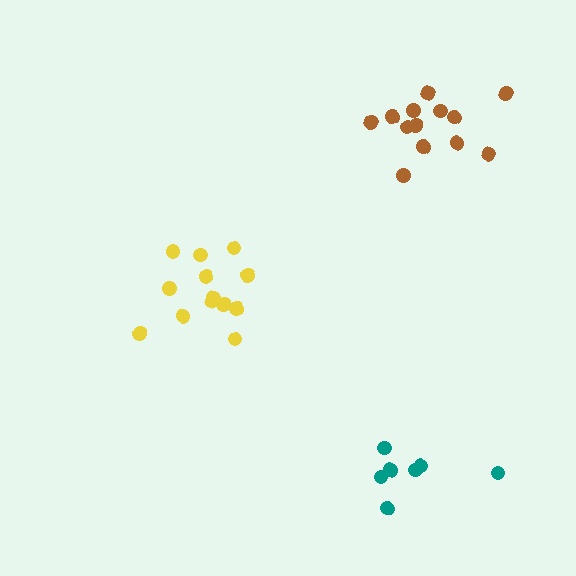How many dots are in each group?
Group 1: 13 dots, Group 2: 13 dots, Group 3: 7 dots (33 total).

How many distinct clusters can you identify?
There are 3 distinct clusters.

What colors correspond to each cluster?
The clusters are colored: yellow, brown, teal.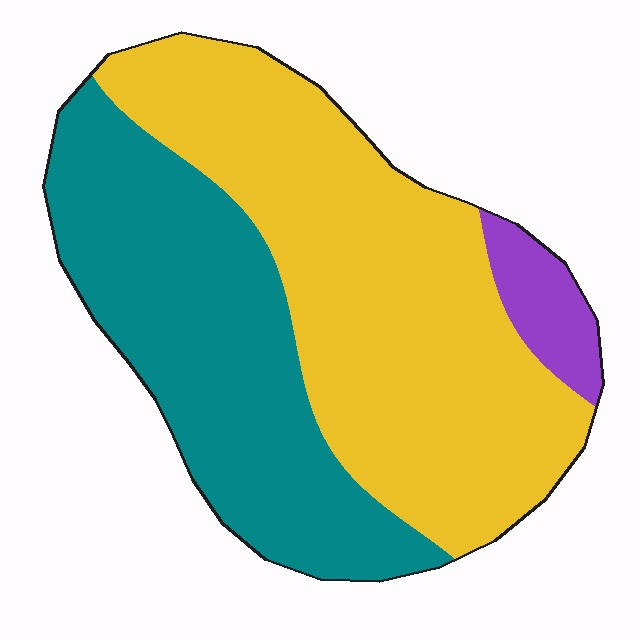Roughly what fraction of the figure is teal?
Teal takes up between a quarter and a half of the figure.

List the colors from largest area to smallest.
From largest to smallest: yellow, teal, purple.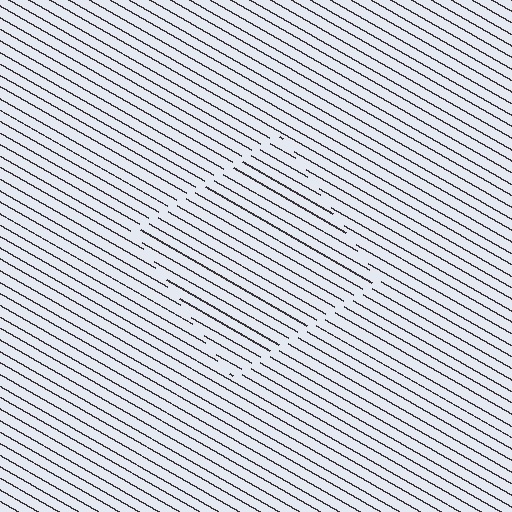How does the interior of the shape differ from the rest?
The interior of the shape contains the same grating, shifted by half a period — the contour is defined by the phase discontinuity where line-ends from the inner and outer gratings abut.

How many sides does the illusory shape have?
4 sides — the line-ends trace a square.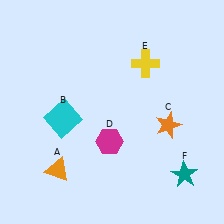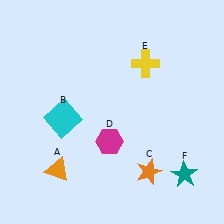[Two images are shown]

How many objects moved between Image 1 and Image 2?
1 object moved between the two images.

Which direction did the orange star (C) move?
The orange star (C) moved down.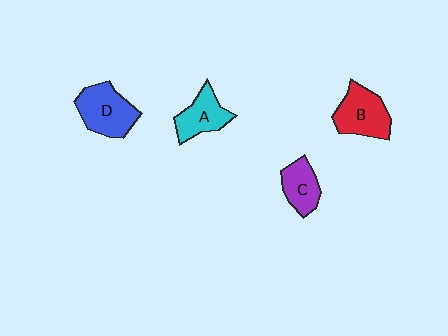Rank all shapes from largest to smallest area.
From largest to smallest: D (blue), B (red), A (cyan), C (purple).